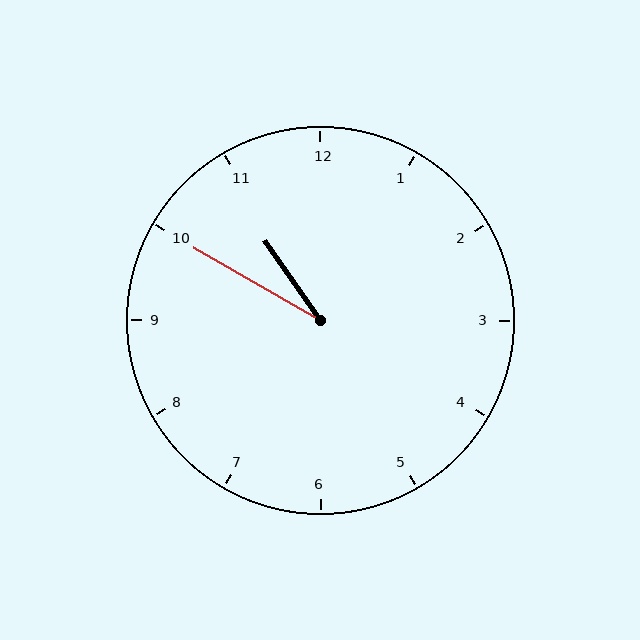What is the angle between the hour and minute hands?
Approximately 25 degrees.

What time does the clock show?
10:50.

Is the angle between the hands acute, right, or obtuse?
It is acute.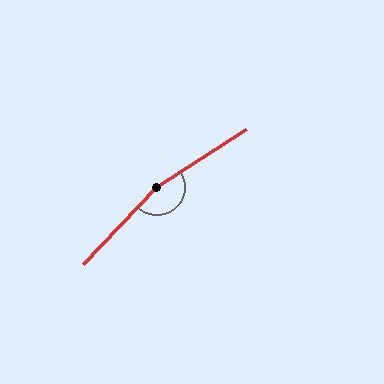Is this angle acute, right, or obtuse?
It is obtuse.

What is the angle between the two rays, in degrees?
Approximately 167 degrees.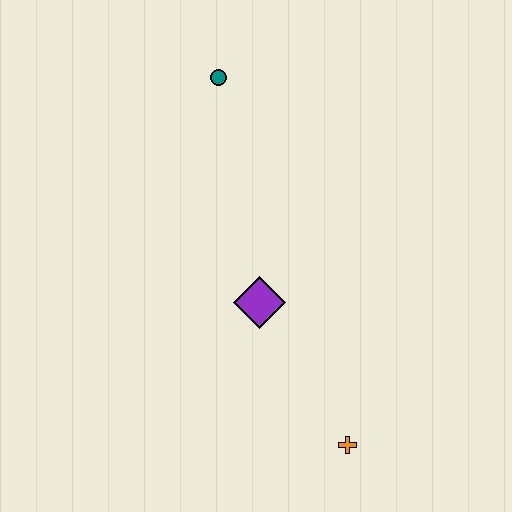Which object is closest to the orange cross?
The purple diamond is closest to the orange cross.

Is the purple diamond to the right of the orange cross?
No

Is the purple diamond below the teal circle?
Yes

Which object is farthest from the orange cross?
The teal circle is farthest from the orange cross.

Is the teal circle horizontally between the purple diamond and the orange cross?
No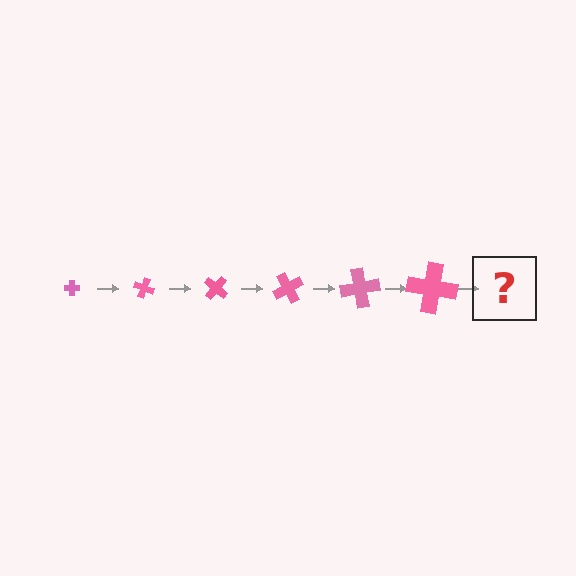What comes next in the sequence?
The next element should be a cross, larger than the previous one and rotated 120 degrees from the start.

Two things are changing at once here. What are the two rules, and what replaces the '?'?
The two rules are that the cross grows larger each step and it rotates 20 degrees each step. The '?' should be a cross, larger than the previous one and rotated 120 degrees from the start.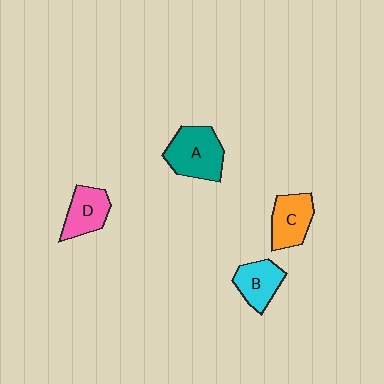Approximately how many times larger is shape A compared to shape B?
Approximately 1.4 times.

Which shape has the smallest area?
Shape B (cyan).